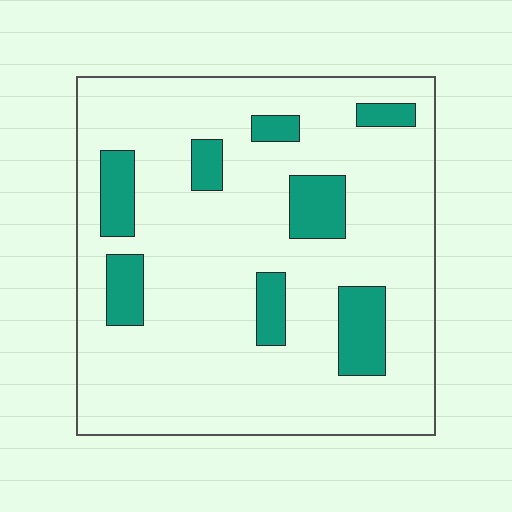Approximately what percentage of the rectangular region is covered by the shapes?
Approximately 15%.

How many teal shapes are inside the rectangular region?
8.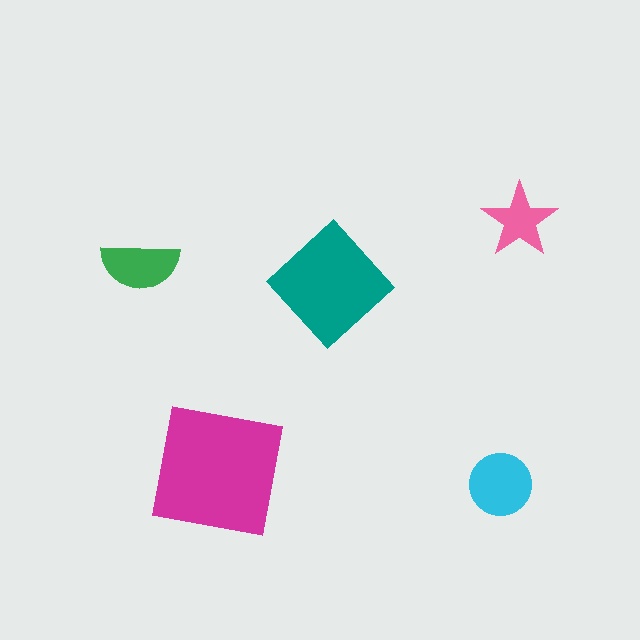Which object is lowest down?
The cyan circle is bottommost.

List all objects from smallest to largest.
The pink star, the green semicircle, the cyan circle, the teal diamond, the magenta square.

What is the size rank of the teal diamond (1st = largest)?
2nd.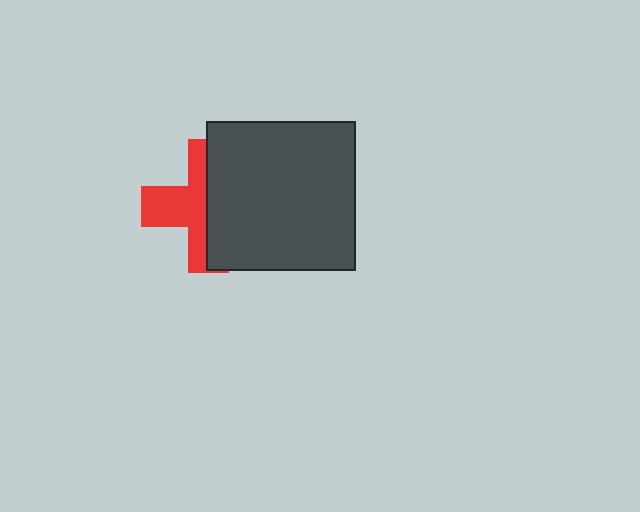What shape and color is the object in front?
The object in front is a dark gray rectangle.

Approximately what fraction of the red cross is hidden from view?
Roughly 54% of the red cross is hidden behind the dark gray rectangle.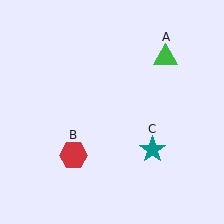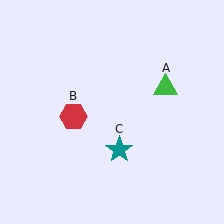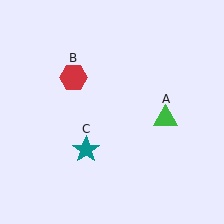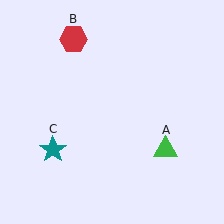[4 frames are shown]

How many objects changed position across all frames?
3 objects changed position: green triangle (object A), red hexagon (object B), teal star (object C).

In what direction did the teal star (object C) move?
The teal star (object C) moved left.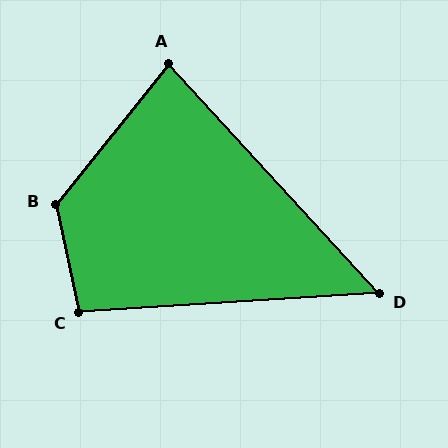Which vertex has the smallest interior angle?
D, at approximately 51 degrees.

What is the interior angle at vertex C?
Approximately 99 degrees (obtuse).